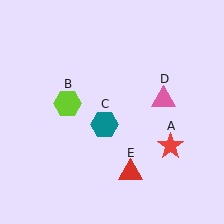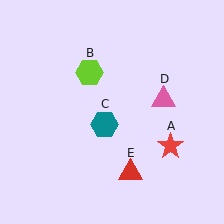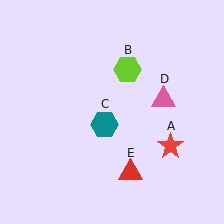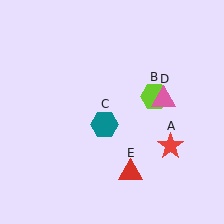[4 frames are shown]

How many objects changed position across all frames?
1 object changed position: lime hexagon (object B).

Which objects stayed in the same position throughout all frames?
Red star (object A) and teal hexagon (object C) and pink triangle (object D) and red triangle (object E) remained stationary.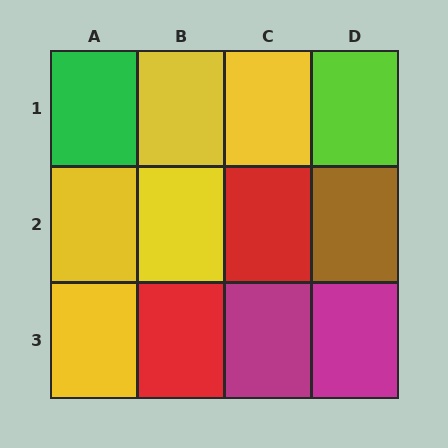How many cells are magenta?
2 cells are magenta.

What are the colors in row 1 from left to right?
Green, yellow, yellow, lime.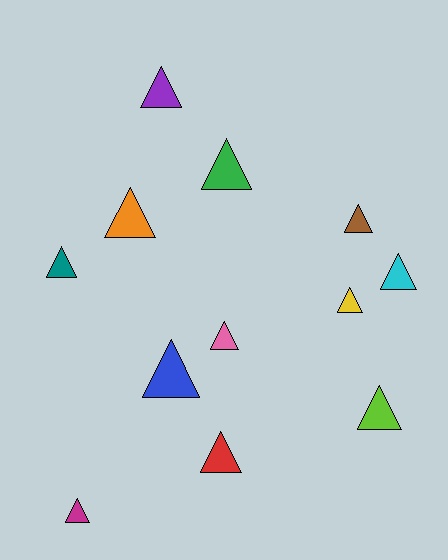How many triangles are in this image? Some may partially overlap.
There are 12 triangles.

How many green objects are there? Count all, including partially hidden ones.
There is 1 green object.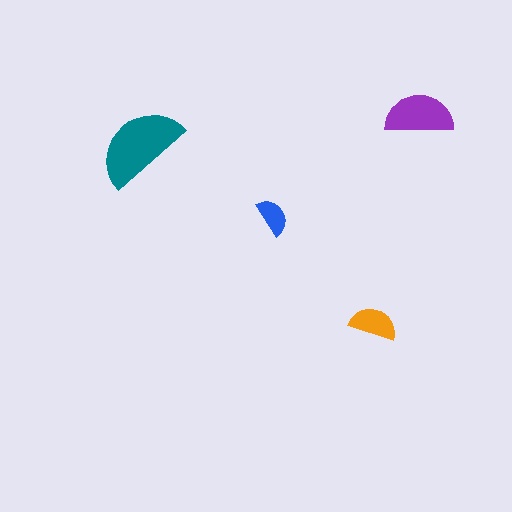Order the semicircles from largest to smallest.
the teal one, the purple one, the orange one, the blue one.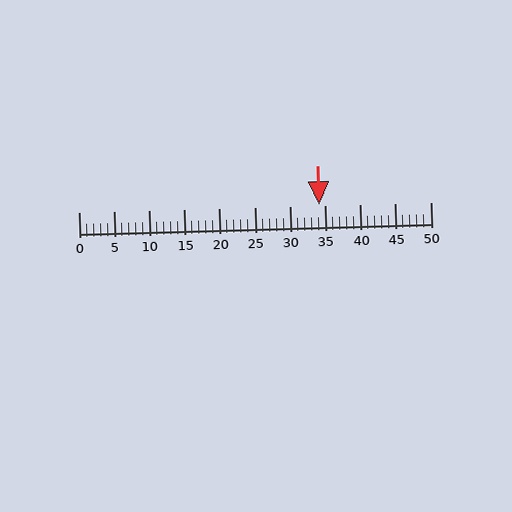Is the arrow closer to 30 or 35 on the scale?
The arrow is closer to 35.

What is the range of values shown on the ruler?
The ruler shows values from 0 to 50.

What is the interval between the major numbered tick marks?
The major tick marks are spaced 5 units apart.